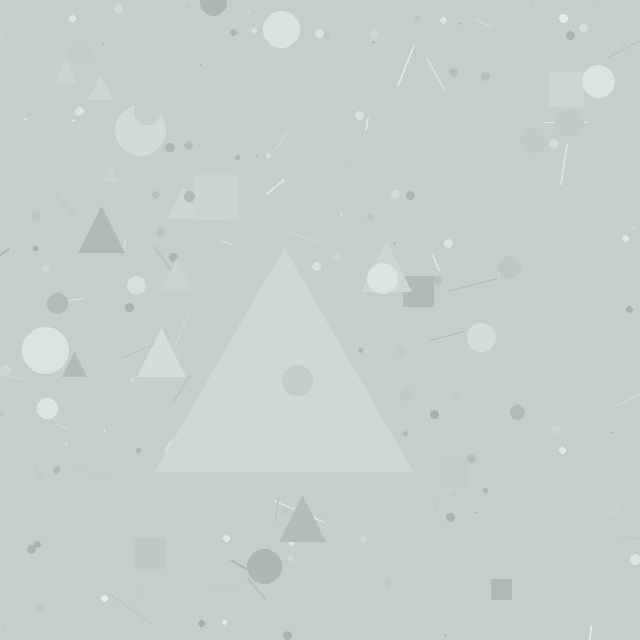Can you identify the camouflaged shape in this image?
The camouflaged shape is a triangle.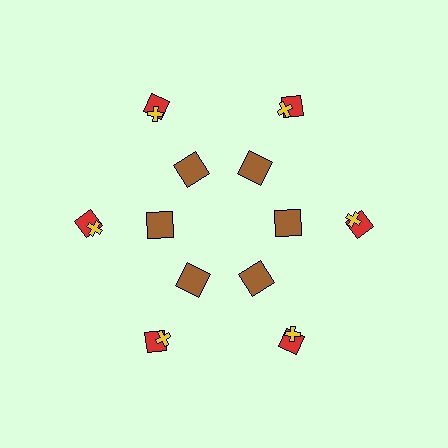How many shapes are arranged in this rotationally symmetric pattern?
There are 18 shapes, arranged in 6 groups of 3.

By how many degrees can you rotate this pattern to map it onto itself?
The pattern maps onto itself every 60 degrees of rotation.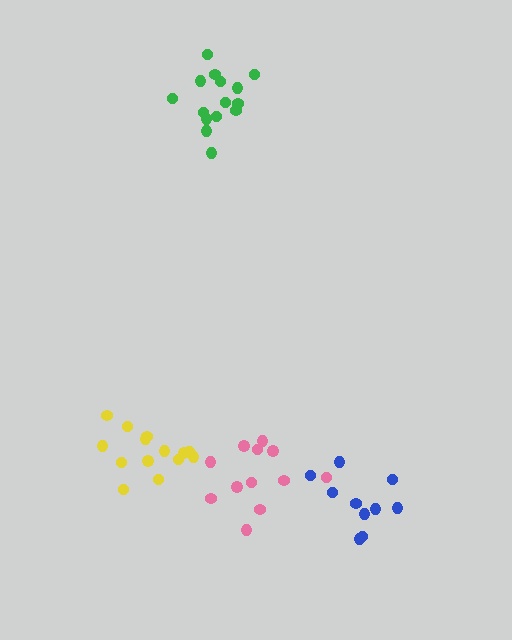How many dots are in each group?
Group 1: 12 dots, Group 2: 15 dots, Group 3: 14 dots, Group 4: 10 dots (51 total).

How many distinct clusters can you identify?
There are 4 distinct clusters.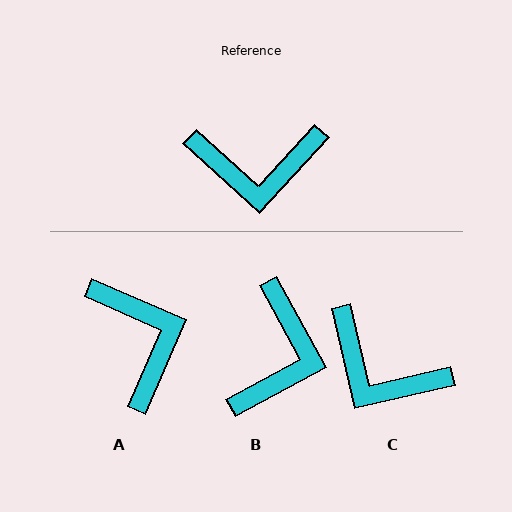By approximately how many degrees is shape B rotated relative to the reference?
Approximately 71 degrees counter-clockwise.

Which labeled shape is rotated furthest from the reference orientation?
A, about 109 degrees away.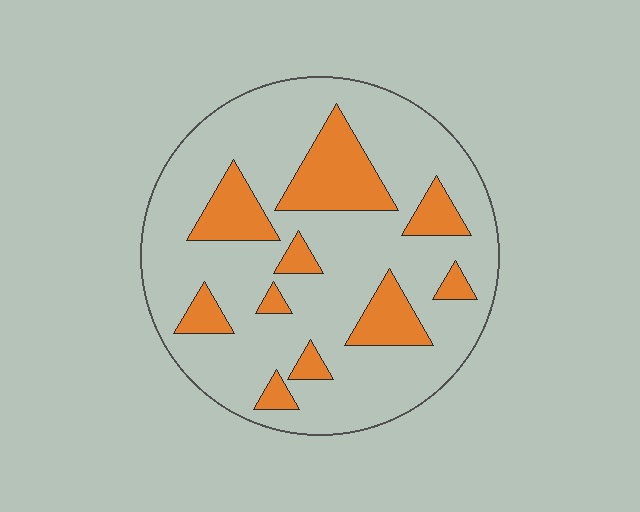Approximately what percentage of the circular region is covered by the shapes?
Approximately 20%.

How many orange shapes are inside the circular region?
10.